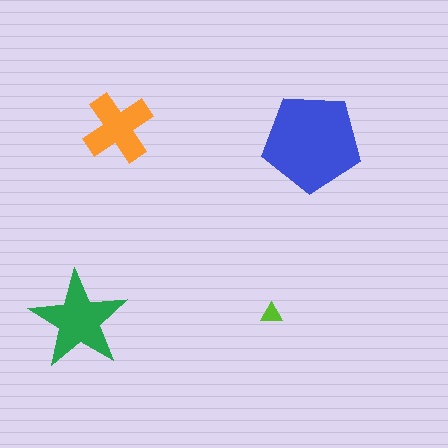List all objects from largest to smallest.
The blue pentagon, the green star, the orange cross, the lime triangle.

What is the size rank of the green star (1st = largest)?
2nd.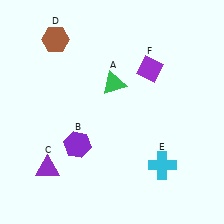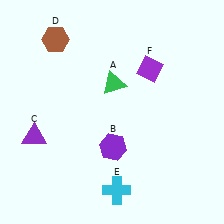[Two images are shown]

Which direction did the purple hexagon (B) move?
The purple hexagon (B) moved right.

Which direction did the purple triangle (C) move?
The purple triangle (C) moved up.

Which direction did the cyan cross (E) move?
The cyan cross (E) moved left.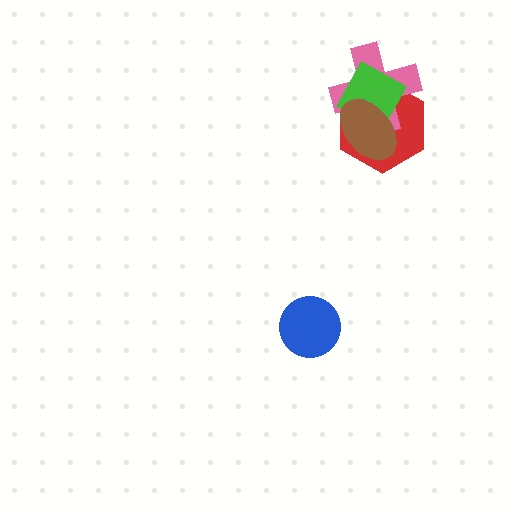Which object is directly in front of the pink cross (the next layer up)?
The green square is directly in front of the pink cross.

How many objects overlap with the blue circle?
0 objects overlap with the blue circle.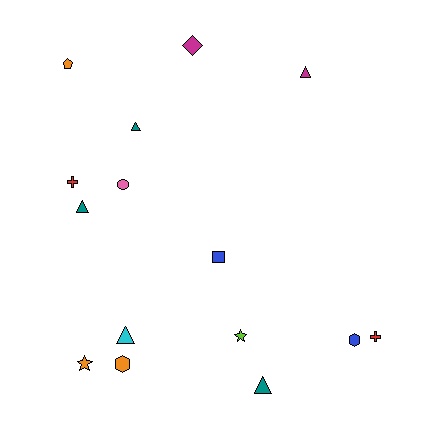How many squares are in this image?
There is 1 square.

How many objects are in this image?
There are 15 objects.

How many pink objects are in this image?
There is 1 pink object.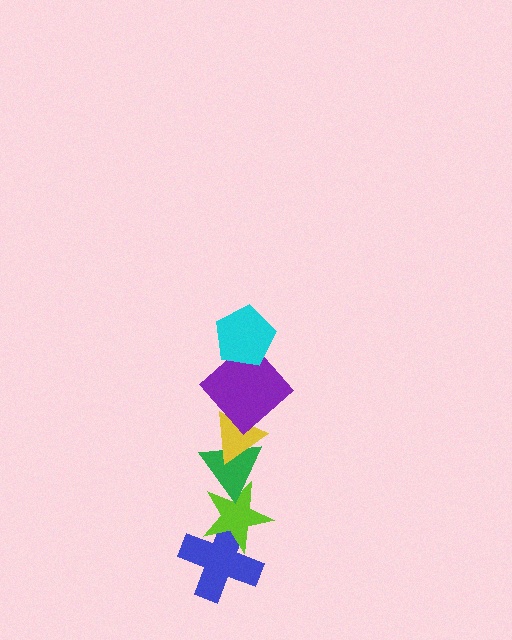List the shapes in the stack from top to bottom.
From top to bottom: the cyan pentagon, the purple diamond, the yellow triangle, the green triangle, the lime star, the blue cross.